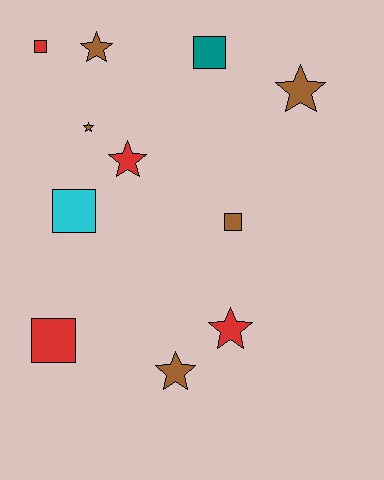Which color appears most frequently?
Brown, with 5 objects.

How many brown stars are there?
There are 4 brown stars.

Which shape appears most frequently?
Star, with 6 objects.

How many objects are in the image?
There are 11 objects.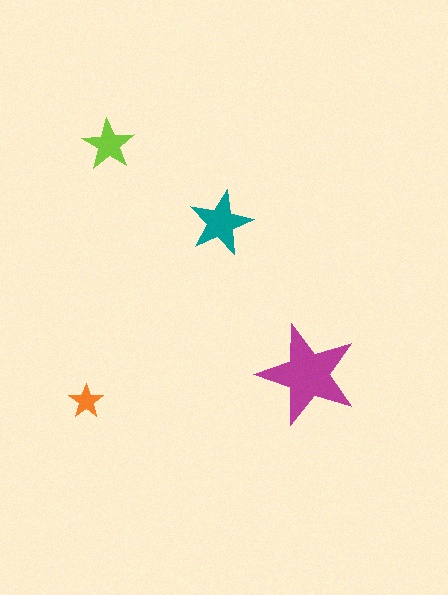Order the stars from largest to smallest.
the magenta one, the teal one, the lime one, the orange one.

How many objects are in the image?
There are 4 objects in the image.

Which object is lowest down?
The orange star is bottommost.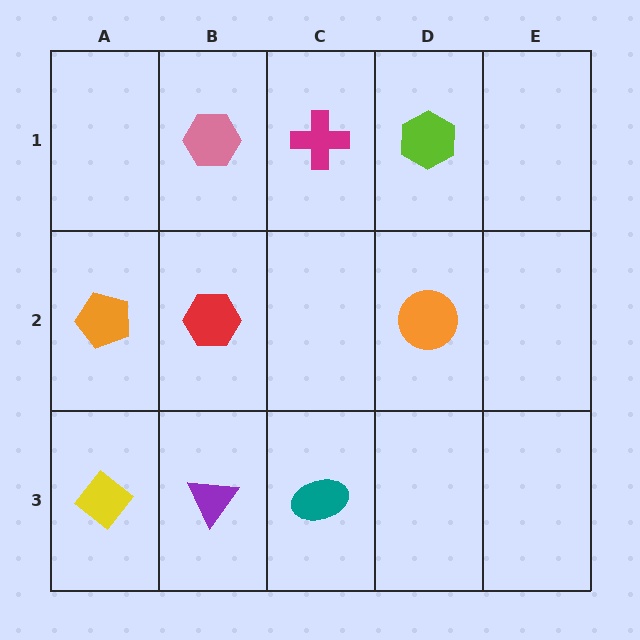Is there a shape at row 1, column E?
No, that cell is empty.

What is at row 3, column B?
A purple triangle.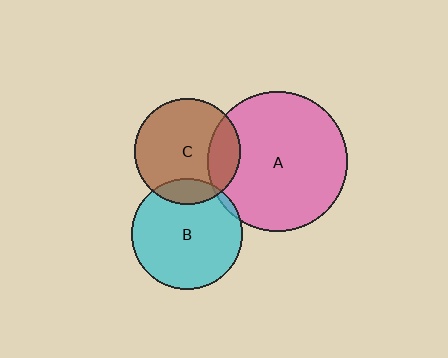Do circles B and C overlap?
Yes.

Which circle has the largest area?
Circle A (pink).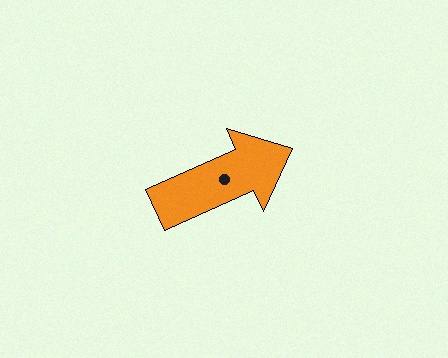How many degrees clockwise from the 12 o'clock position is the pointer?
Approximately 66 degrees.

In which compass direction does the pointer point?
Northeast.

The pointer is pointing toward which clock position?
Roughly 2 o'clock.